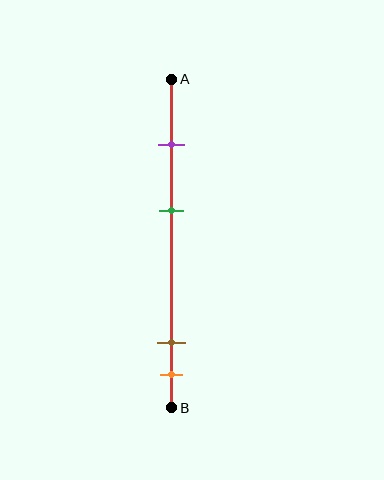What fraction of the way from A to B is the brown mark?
The brown mark is approximately 80% (0.8) of the way from A to B.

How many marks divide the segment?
There are 4 marks dividing the segment.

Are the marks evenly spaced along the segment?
No, the marks are not evenly spaced.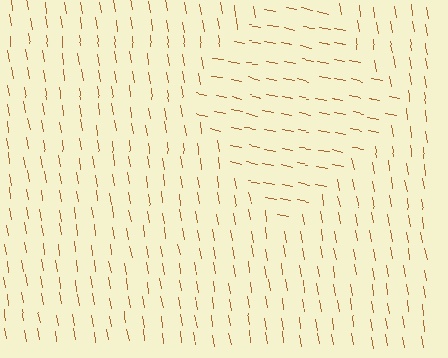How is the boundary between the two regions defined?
The boundary is defined purely by a change in line orientation (approximately 70 degrees difference). All lines are the same color and thickness.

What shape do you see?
I see a diamond.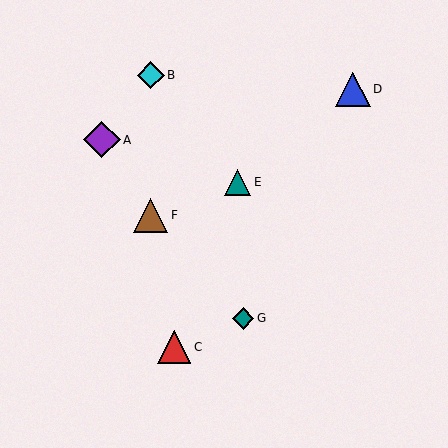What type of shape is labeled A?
Shape A is a purple diamond.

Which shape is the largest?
The purple diamond (labeled A) is the largest.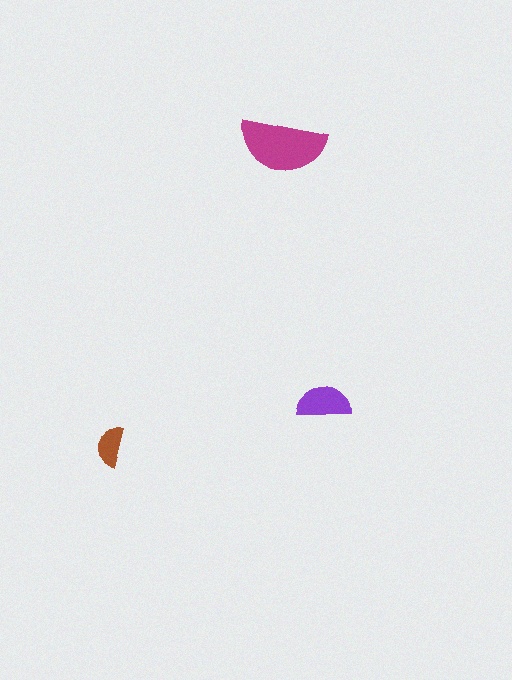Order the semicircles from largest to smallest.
the magenta one, the purple one, the brown one.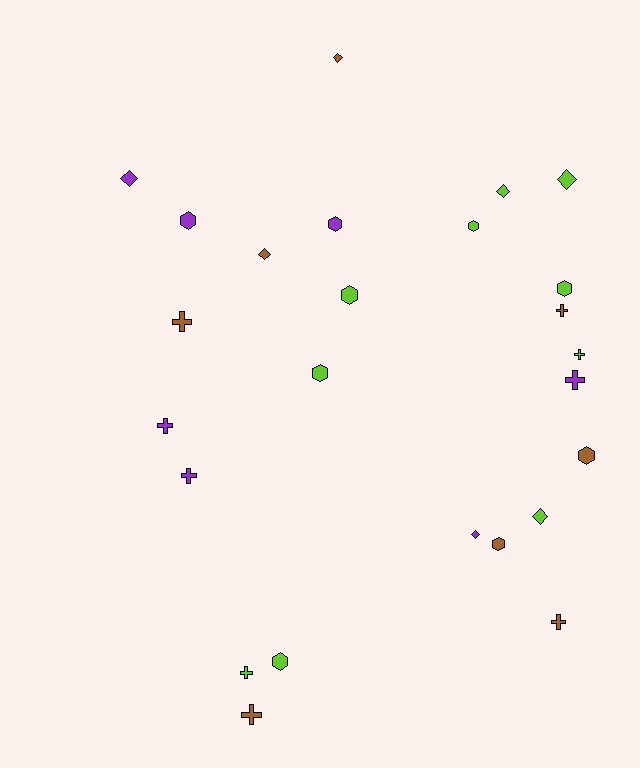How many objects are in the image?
There are 25 objects.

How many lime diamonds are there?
There are 3 lime diamonds.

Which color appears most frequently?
Lime, with 10 objects.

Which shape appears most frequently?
Cross, with 9 objects.